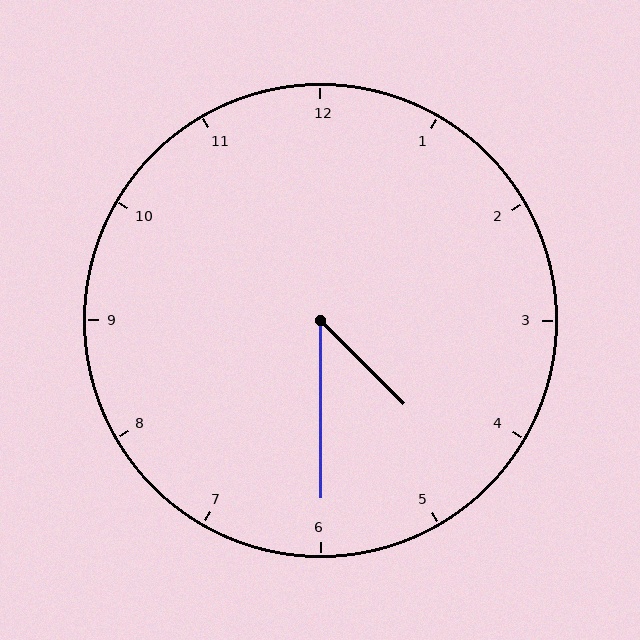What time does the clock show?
4:30.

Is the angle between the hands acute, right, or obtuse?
It is acute.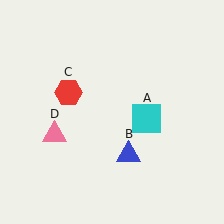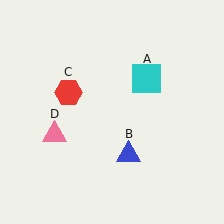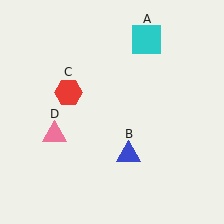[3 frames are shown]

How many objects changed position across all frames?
1 object changed position: cyan square (object A).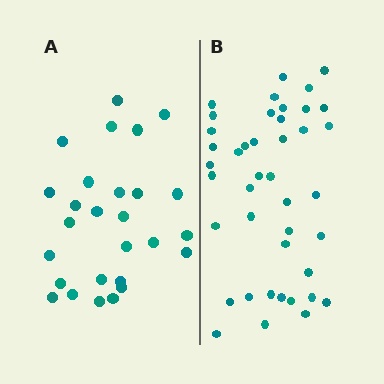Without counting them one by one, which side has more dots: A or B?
Region B (the right region) has more dots.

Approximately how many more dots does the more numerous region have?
Region B has approximately 15 more dots than region A.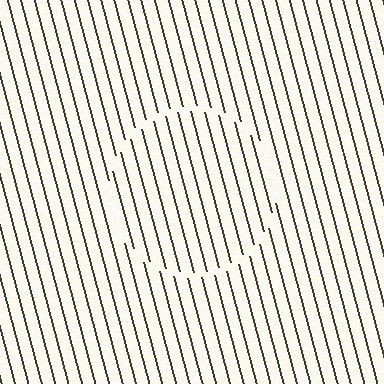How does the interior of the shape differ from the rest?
The interior of the shape contains the same grating, shifted by half a period — the contour is defined by the phase discontinuity where line-ends from the inner and outer gratings abut.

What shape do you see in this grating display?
An illusory circle. The interior of the shape contains the same grating, shifted by half a period — the contour is defined by the phase discontinuity where line-ends from the inner and outer gratings abut.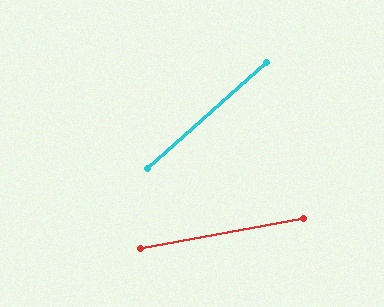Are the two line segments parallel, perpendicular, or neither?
Neither parallel nor perpendicular — they differ by about 31°.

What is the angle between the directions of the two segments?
Approximately 31 degrees.